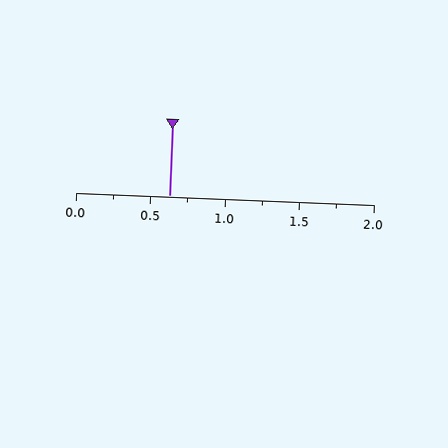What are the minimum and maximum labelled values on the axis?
The axis runs from 0.0 to 2.0.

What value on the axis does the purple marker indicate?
The marker indicates approximately 0.62.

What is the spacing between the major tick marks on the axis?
The major ticks are spaced 0.5 apart.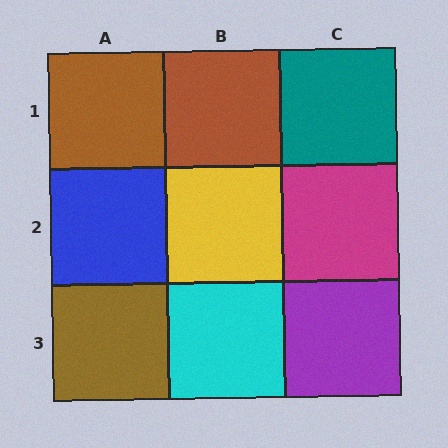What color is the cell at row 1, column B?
Brown.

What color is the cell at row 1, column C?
Teal.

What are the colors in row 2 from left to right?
Blue, yellow, magenta.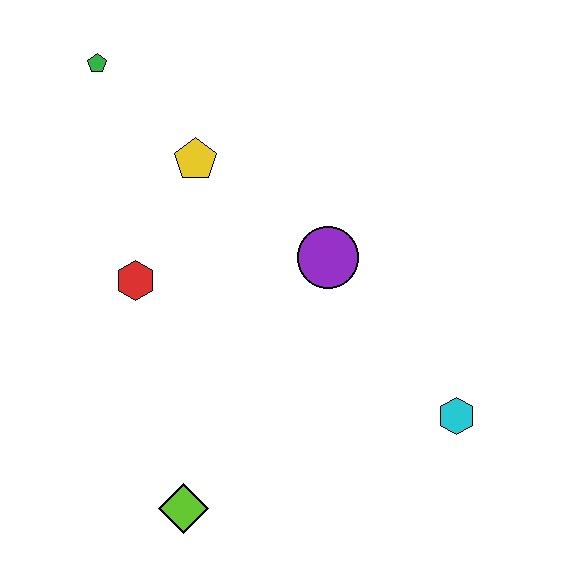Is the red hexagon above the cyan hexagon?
Yes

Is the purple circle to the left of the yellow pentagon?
No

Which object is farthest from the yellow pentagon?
The cyan hexagon is farthest from the yellow pentagon.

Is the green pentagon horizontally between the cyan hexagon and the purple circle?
No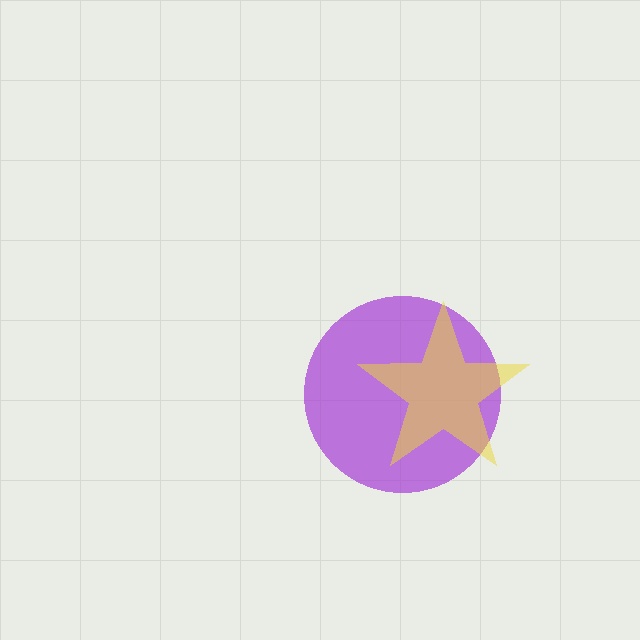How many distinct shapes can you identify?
There are 2 distinct shapes: a purple circle, a yellow star.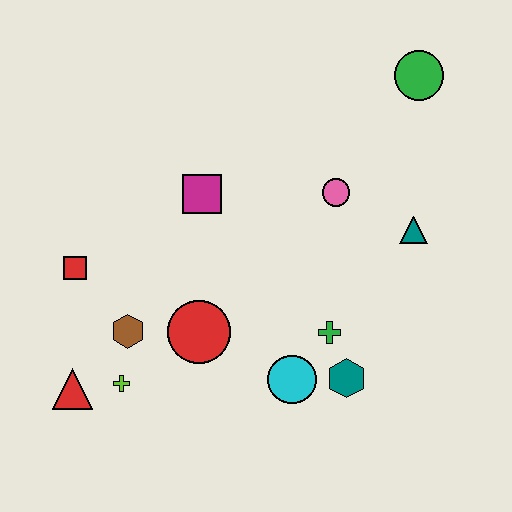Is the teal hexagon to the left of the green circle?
Yes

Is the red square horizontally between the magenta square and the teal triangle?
No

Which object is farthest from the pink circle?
The red triangle is farthest from the pink circle.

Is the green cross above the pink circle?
No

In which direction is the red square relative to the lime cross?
The red square is above the lime cross.